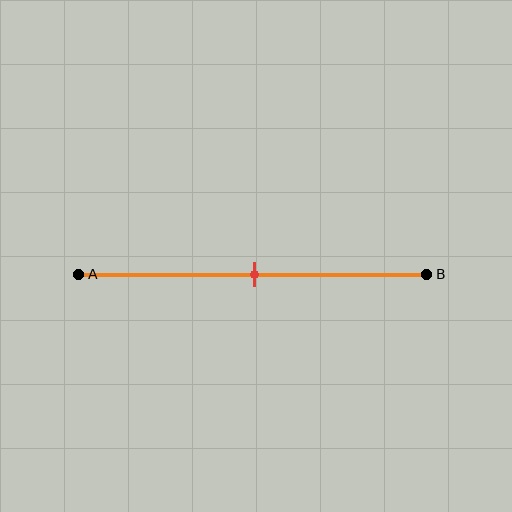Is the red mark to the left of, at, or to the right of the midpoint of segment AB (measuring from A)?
The red mark is approximately at the midpoint of segment AB.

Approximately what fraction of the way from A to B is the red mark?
The red mark is approximately 50% of the way from A to B.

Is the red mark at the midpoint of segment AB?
Yes, the mark is approximately at the midpoint.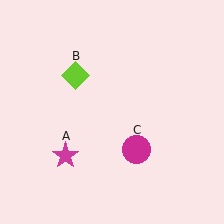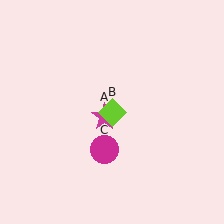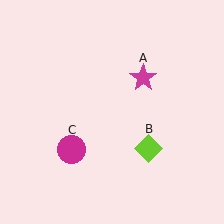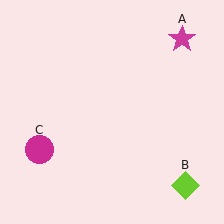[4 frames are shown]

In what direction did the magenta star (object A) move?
The magenta star (object A) moved up and to the right.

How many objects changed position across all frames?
3 objects changed position: magenta star (object A), lime diamond (object B), magenta circle (object C).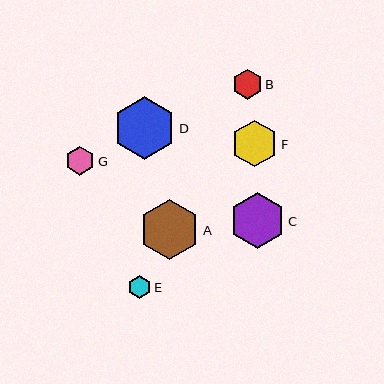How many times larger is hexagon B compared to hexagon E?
Hexagon B is approximately 1.3 times the size of hexagon E.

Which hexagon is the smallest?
Hexagon E is the smallest with a size of approximately 23 pixels.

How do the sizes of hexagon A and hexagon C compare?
Hexagon A and hexagon C are approximately the same size.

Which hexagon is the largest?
Hexagon D is the largest with a size of approximately 62 pixels.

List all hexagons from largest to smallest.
From largest to smallest: D, A, C, F, B, G, E.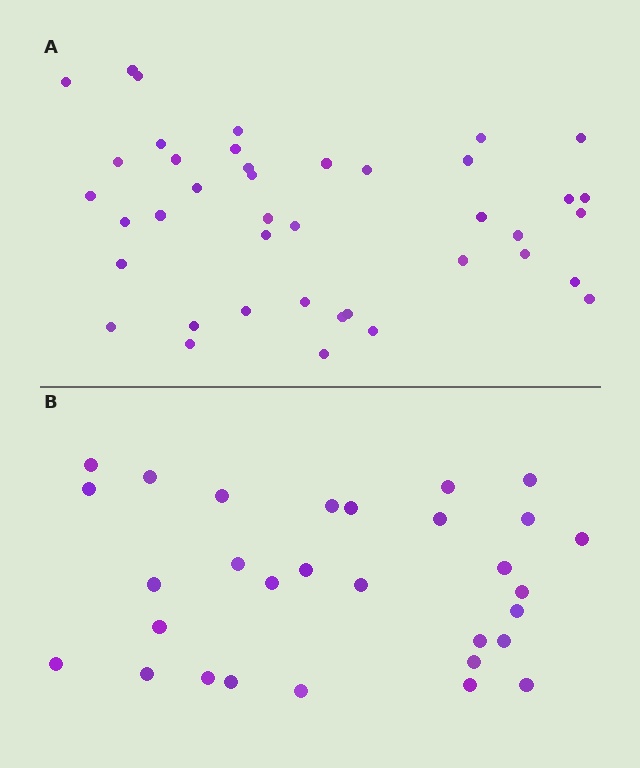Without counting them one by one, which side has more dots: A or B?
Region A (the top region) has more dots.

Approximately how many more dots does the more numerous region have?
Region A has roughly 12 or so more dots than region B.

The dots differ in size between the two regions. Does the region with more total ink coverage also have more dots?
No. Region B has more total ink coverage because its dots are larger, but region A actually contains more individual dots. Total area can be misleading — the number of items is what matters here.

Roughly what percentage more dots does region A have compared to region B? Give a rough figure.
About 35% more.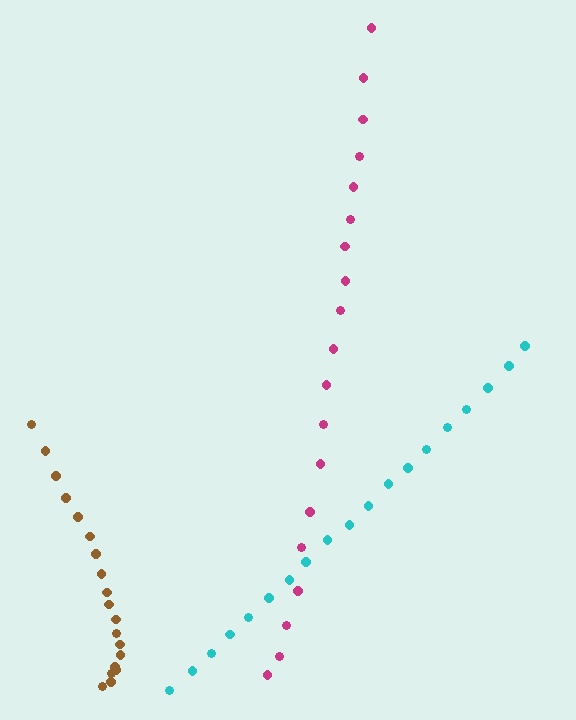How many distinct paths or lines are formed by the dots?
There are 3 distinct paths.